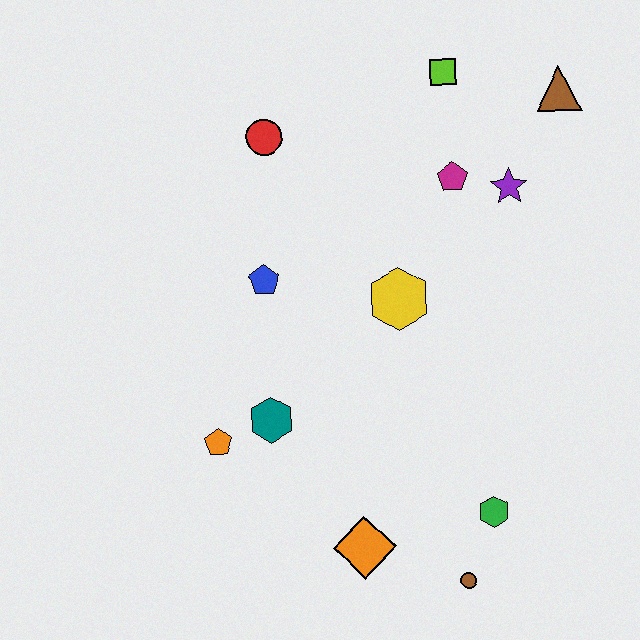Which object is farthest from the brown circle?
The lime square is farthest from the brown circle.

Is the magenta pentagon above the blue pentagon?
Yes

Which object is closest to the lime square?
The magenta pentagon is closest to the lime square.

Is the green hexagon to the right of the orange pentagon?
Yes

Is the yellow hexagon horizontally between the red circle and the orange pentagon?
No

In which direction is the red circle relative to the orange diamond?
The red circle is above the orange diamond.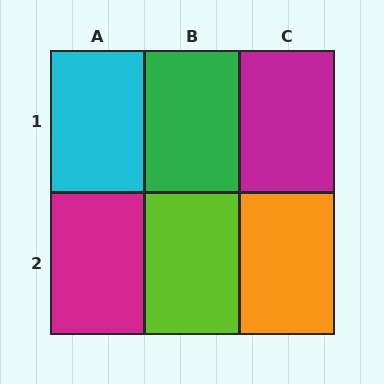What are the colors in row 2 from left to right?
Magenta, lime, orange.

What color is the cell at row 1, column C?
Magenta.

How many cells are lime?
1 cell is lime.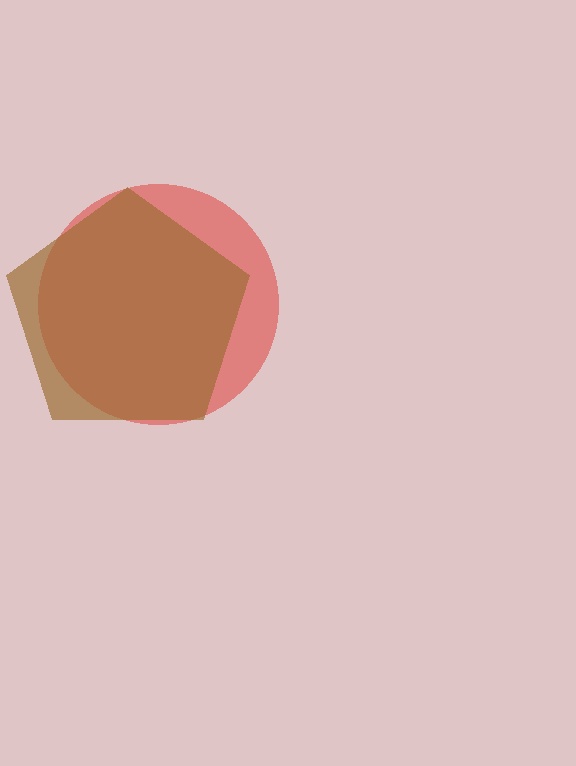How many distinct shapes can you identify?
There are 2 distinct shapes: a red circle, a brown pentagon.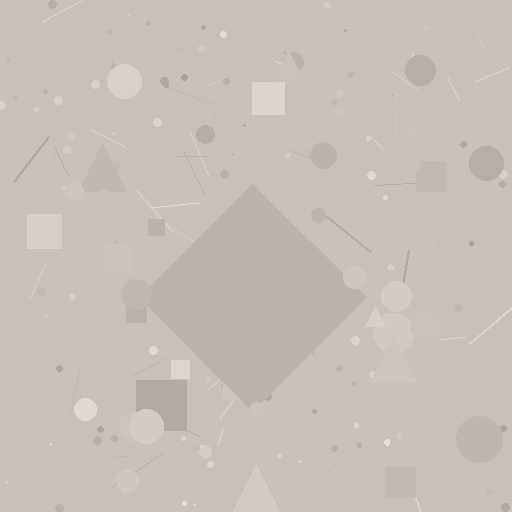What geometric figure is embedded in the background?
A diamond is embedded in the background.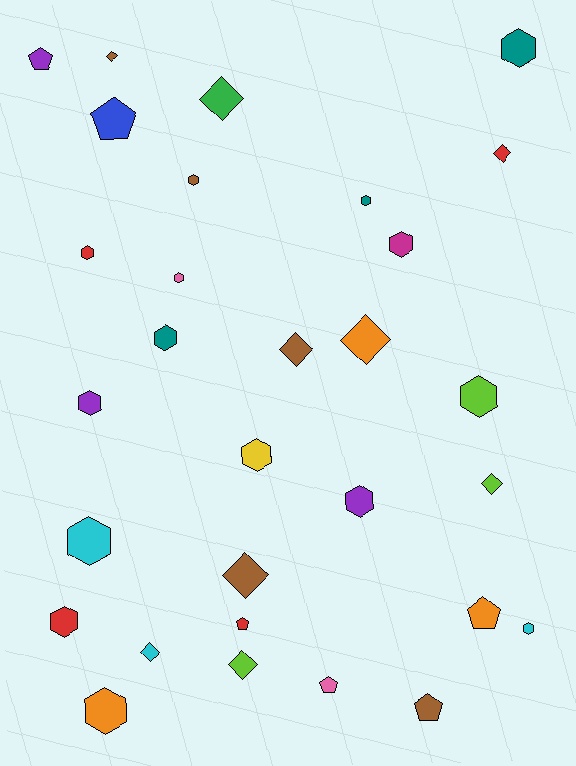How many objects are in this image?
There are 30 objects.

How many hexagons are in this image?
There are 15 hexagons.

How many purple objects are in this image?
There are 3 purple objects.